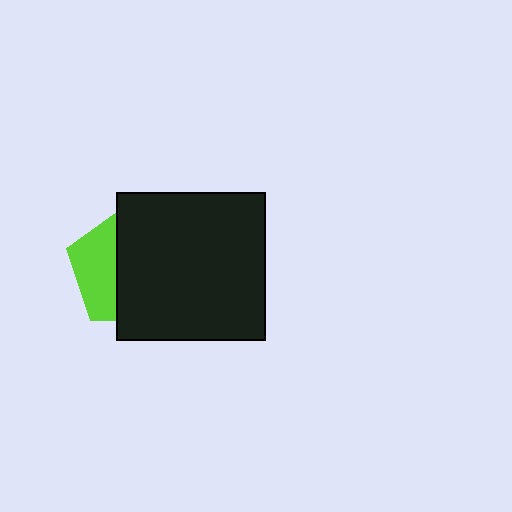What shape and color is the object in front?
The object in front is a black square.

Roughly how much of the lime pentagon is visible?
A small part of it is visible (roughly 36%).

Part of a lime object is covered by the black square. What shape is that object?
It is a pentagon.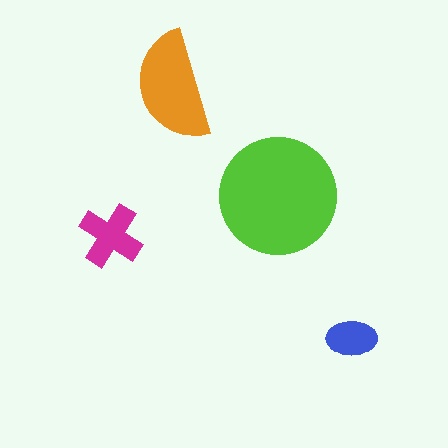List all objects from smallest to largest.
The blue ellipse, the magenta cross, the orange semicircle, the lime circle.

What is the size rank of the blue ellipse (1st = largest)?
4th.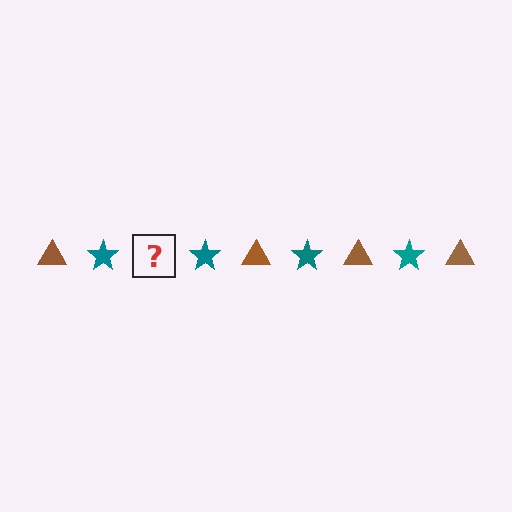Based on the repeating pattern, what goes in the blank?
The blank should be a brown triangle.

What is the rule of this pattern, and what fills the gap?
The rule is that the pattern alternates between brown triangle and teal star. The gap should be filled with a brown triangle.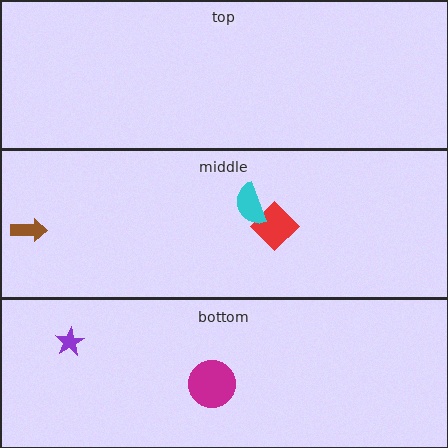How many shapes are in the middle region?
3.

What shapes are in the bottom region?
The purple star, the magenta circle.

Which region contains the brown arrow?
The middle region.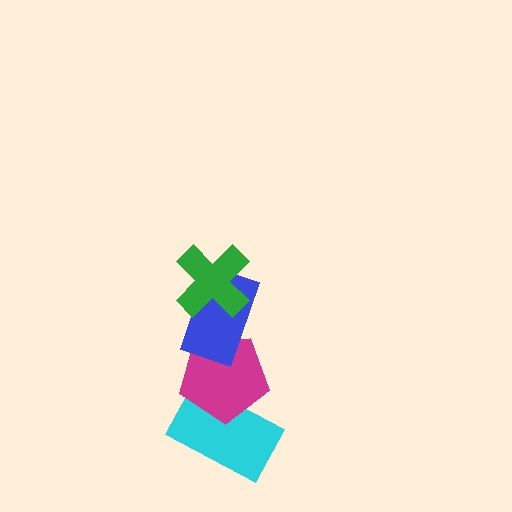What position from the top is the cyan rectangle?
The cyan rectangle is 4th from the top.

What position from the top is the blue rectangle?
The blue rectangle is 2nd from the top.